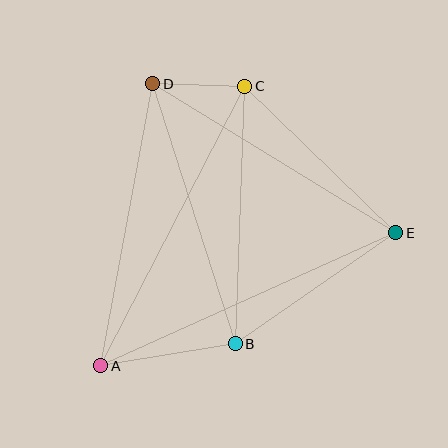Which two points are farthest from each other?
Points A and E are farthest from each other.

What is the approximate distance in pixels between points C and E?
The distance between C and E is approximately 210 pixels.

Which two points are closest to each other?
Points C and D are closest to each other.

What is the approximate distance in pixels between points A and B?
The distance between A and B is approximately 136 pixels.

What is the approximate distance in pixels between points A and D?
The distance between A and D is approximately 287 pixels.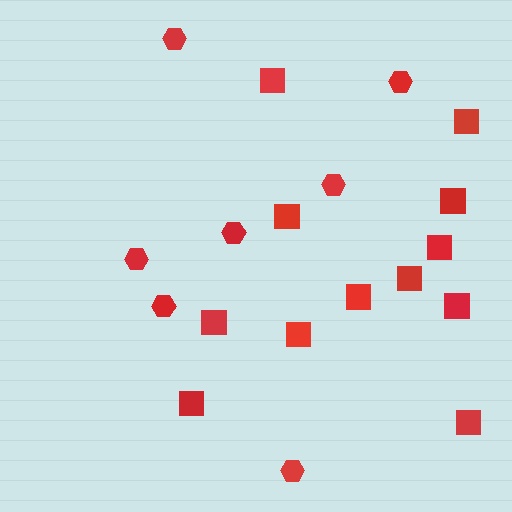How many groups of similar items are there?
There are 2 groups: one group of hexagons (7) and one group of squares (12).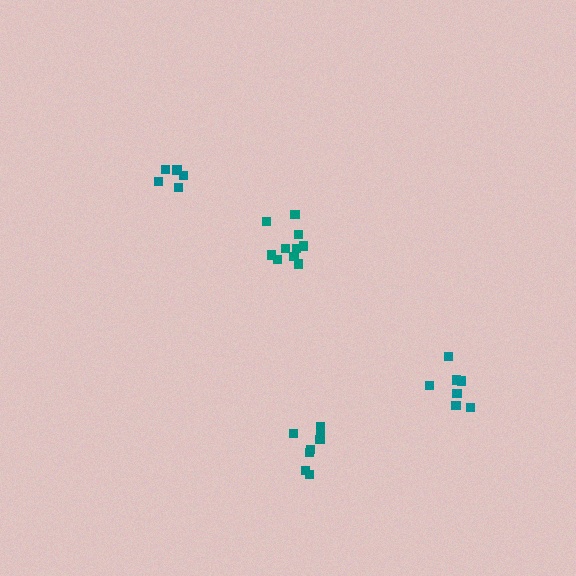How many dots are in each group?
Group 1: 11 dots, Group 2: 8 dots, Group 3: 5 dots, Group 4: 7 dots (31 total).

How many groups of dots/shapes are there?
There are 4 groups.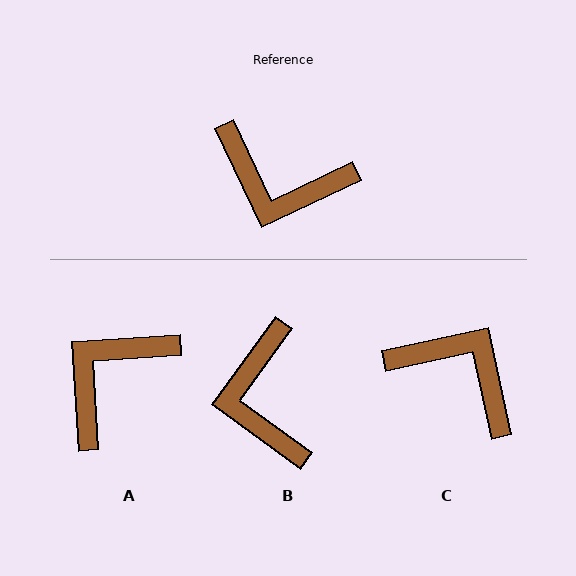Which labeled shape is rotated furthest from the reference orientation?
C, about 167 degrees away.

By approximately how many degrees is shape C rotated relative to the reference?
Approximately 167 degrees counter-clockwise.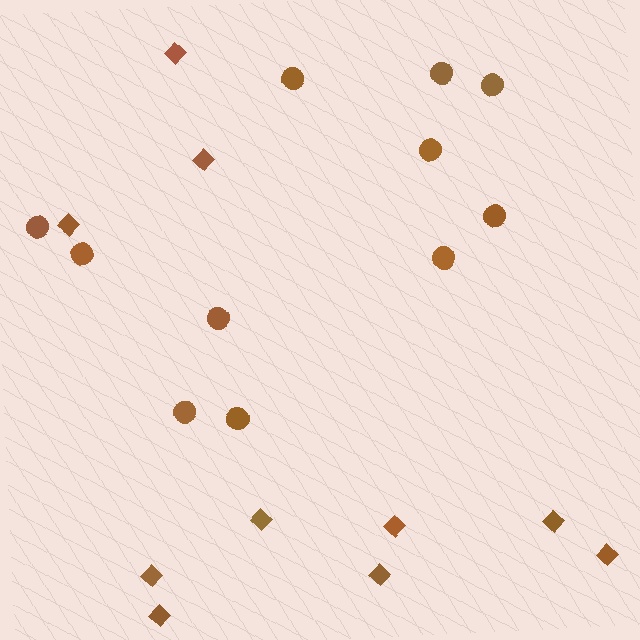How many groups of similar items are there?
There are 2 groups: one group of circles (11) and one group of diamonds (10).